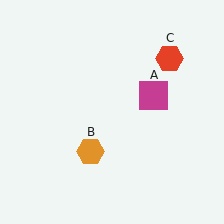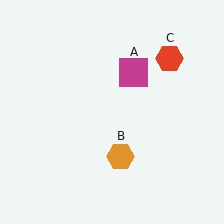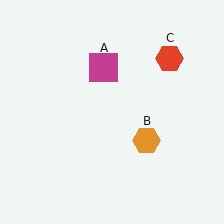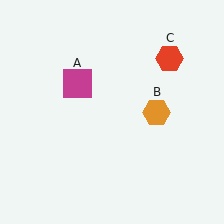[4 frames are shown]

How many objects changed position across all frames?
2 objects changed position: magenta square (object A), orange hexagon (object B).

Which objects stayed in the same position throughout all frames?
Red hexagon (object C) remained stationary.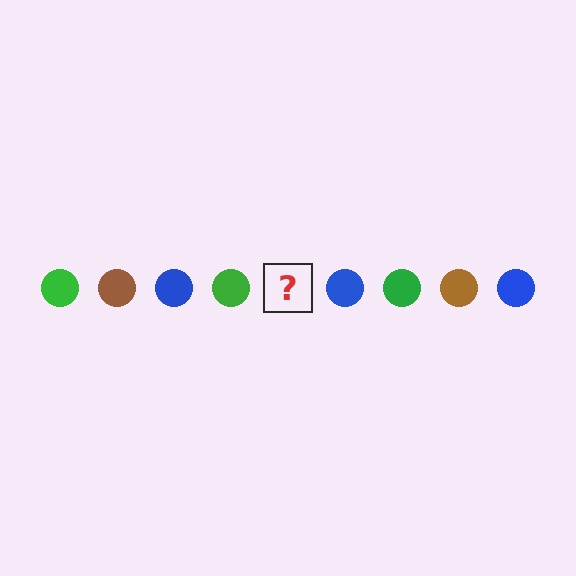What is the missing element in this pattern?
The missing element is a brown circle.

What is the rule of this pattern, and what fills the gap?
The rule is that the pattern cycles through green, brown, blue circles. The gap should be filled with a brown circle.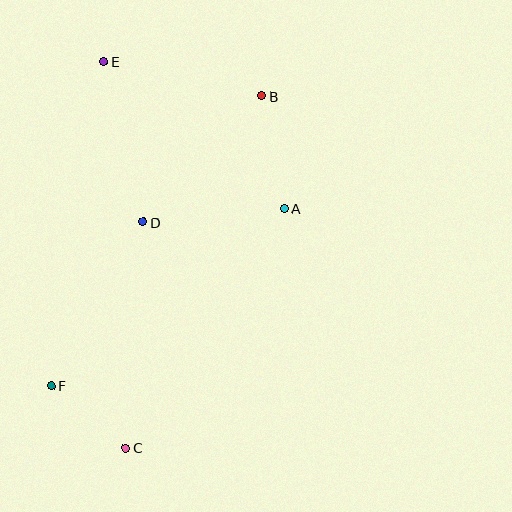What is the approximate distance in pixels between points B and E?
The distance between B and E is approximately 161 pixels.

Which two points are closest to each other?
Points C and F are closest to each other.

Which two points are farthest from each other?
Points C and E are farthest from each other.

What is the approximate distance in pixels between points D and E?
The distance between D and E is approximately 165 pixels.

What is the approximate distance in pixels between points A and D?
The distance between A and D is approximately 142 pixels.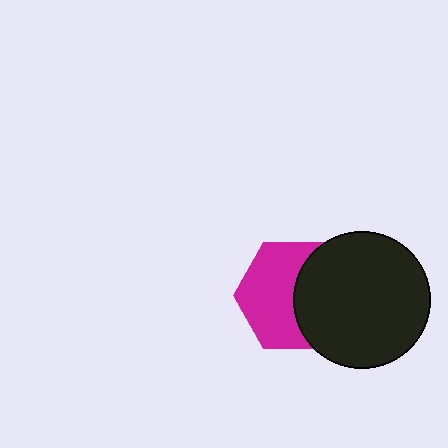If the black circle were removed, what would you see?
You would see the complete magenta hexagon.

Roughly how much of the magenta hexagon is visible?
About half of it is visible (roughly 57%).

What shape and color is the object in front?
The object in front is a black circle.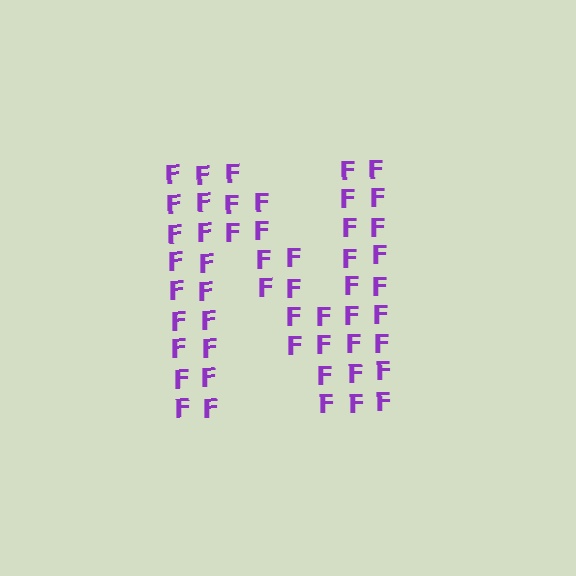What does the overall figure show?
The overall figure shows the letter N.